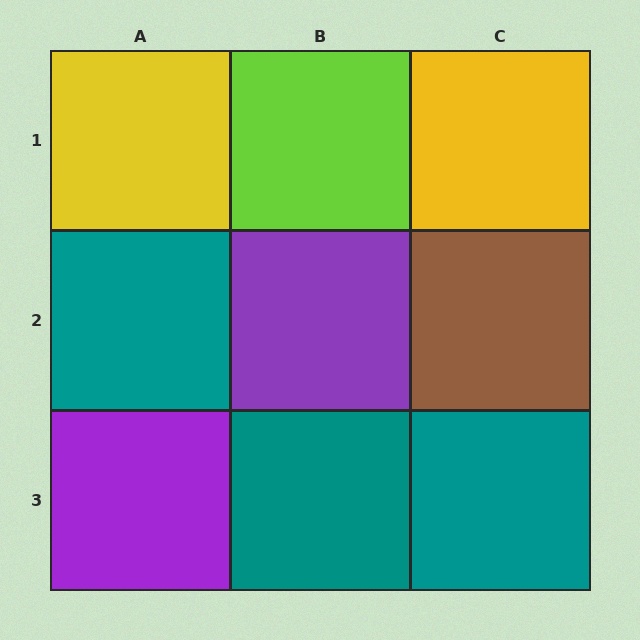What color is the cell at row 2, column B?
Purple.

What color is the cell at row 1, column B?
Lime.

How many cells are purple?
2 cells are purple.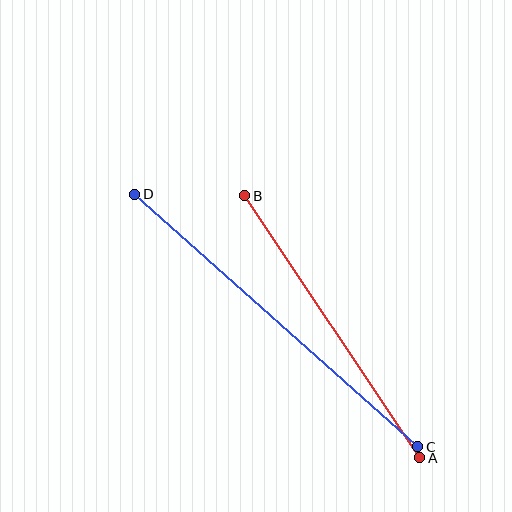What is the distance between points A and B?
The distance is approximately 315 pixels.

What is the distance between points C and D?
The distance is approximately 379 pixels.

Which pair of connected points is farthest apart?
Points C and D are farthest apart.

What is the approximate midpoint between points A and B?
The midpoint is at approximately (332, 327) pixels.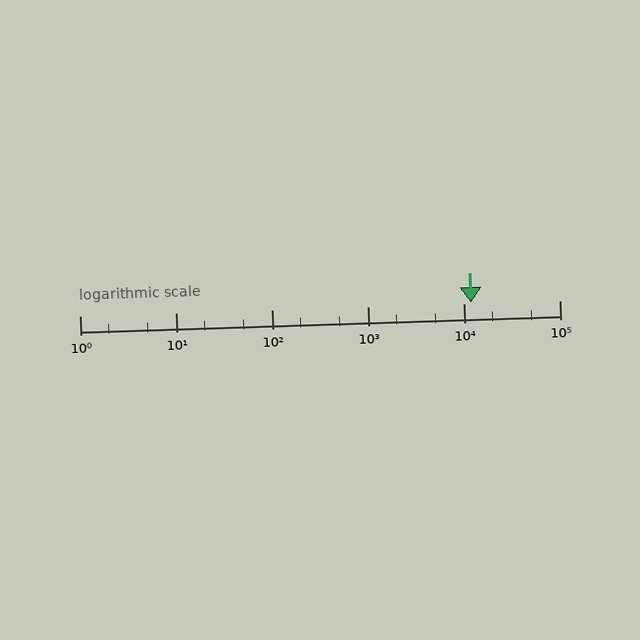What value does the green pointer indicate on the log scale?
The pointer indicates approximately 12000.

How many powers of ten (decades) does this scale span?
The scale spans 5 decades, from 1 to 100000.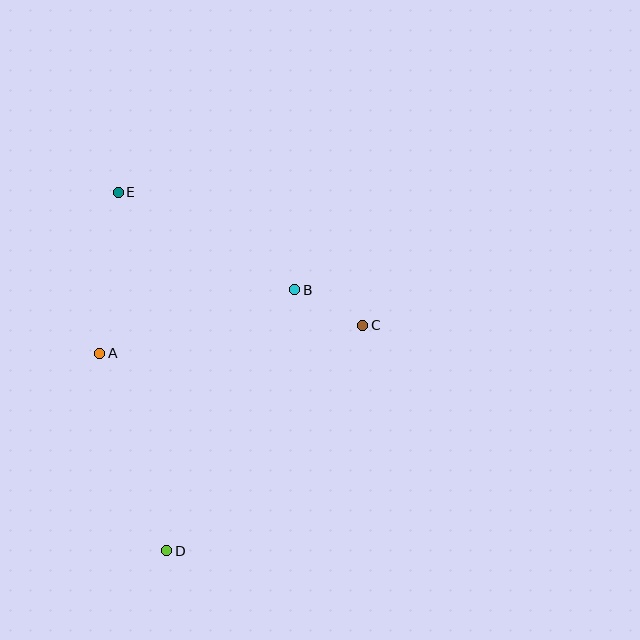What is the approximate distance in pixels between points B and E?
The distance between B and E is approximately 201 pixels.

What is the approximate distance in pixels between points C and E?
The distance between C and E is approximately 278 pixels.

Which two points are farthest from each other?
Points D and E are farthest from each other.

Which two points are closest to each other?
Points B and C are closest to each other.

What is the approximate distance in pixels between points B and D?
The distance between B and D is approximately 291 pixels.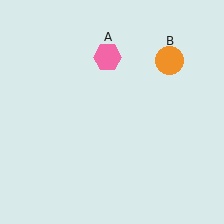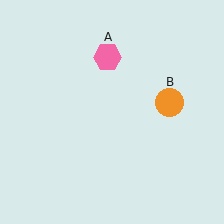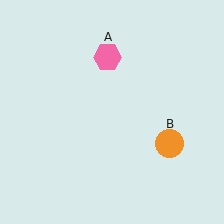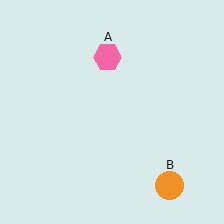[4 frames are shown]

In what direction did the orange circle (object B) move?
The orange circle (object B) moved down.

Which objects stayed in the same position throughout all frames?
Pink hexagon (object A) remained stationary.